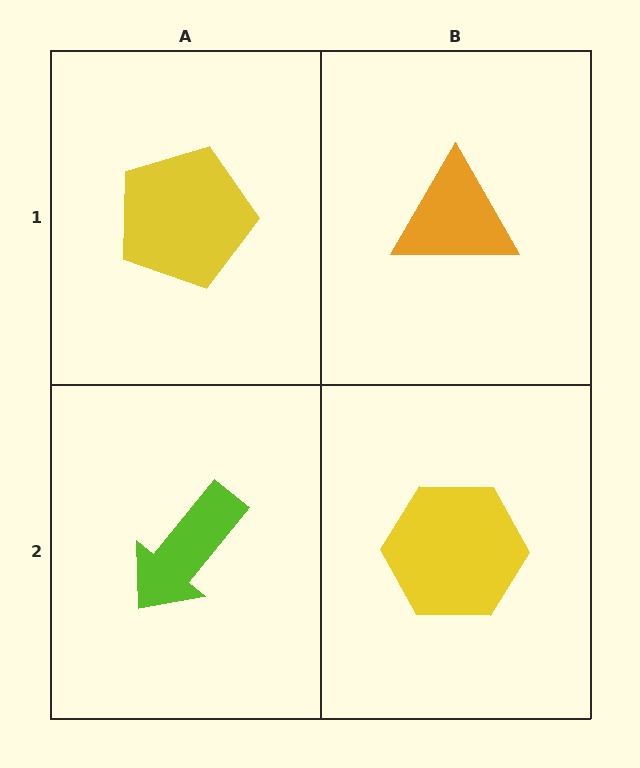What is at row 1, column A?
A yellow pentagon.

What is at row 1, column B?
An orange triangle.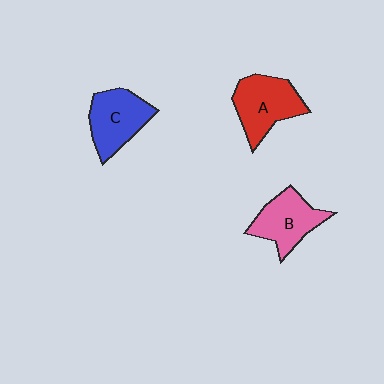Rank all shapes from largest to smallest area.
From largest to smallest: A (red), C (blue), B (pink).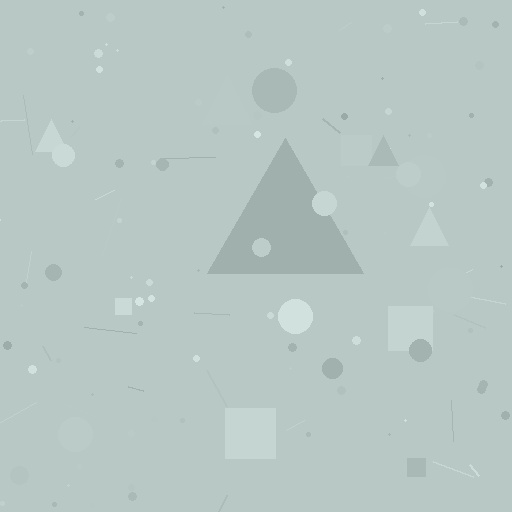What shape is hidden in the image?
A triangle is hidden in the image.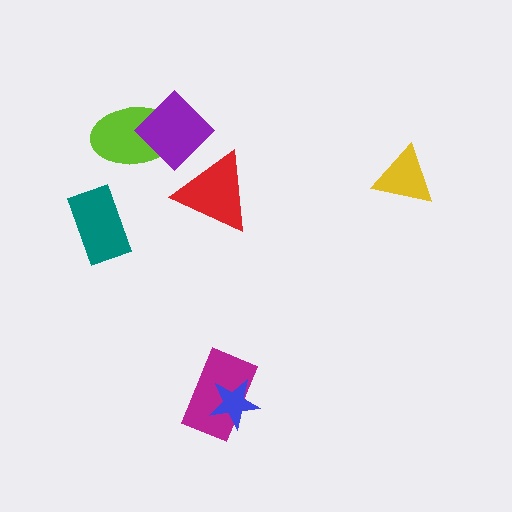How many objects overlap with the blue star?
1 object overlaps with the blue star.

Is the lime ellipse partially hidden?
Yes, it is partially covered by another shape.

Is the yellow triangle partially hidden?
No, no other shape covers it.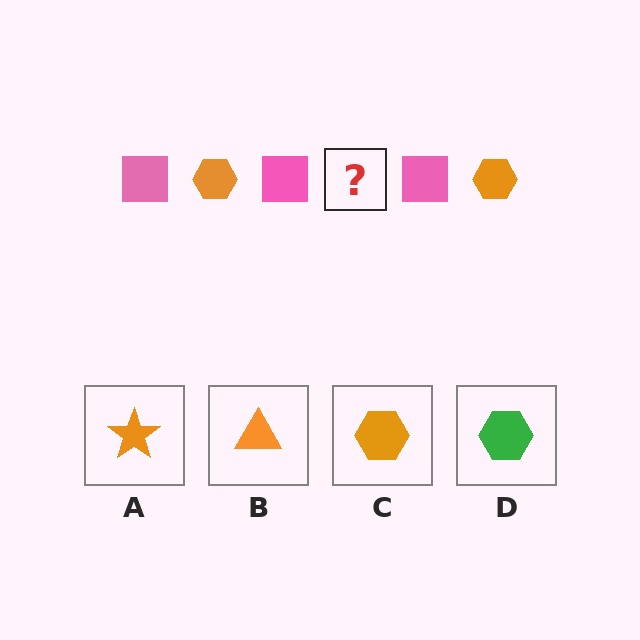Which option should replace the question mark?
Option C.